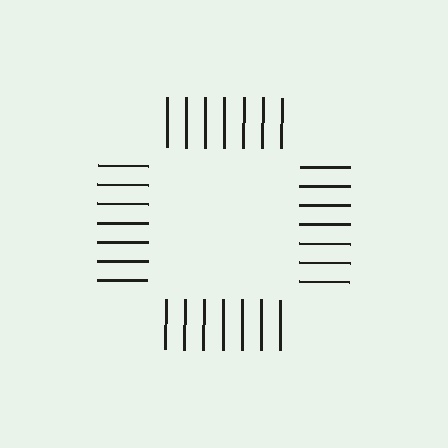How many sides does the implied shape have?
4 sides — the line-ends trace a square.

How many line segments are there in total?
28 — 7 along each of the 4 edges.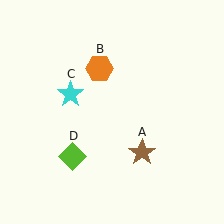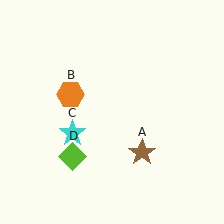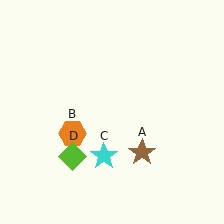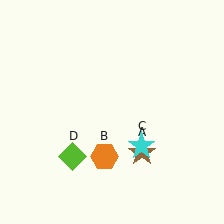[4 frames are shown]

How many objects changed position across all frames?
2 objects changed position: orange hexagon (object B), cyan star (object C).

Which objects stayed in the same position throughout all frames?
Brown star (object A) and lime diamond (object D) remained stationary.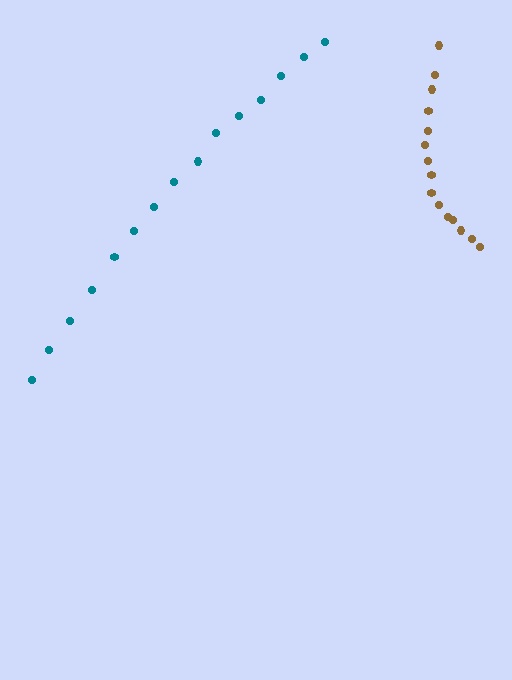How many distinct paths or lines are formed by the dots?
There are 2 distinct paths.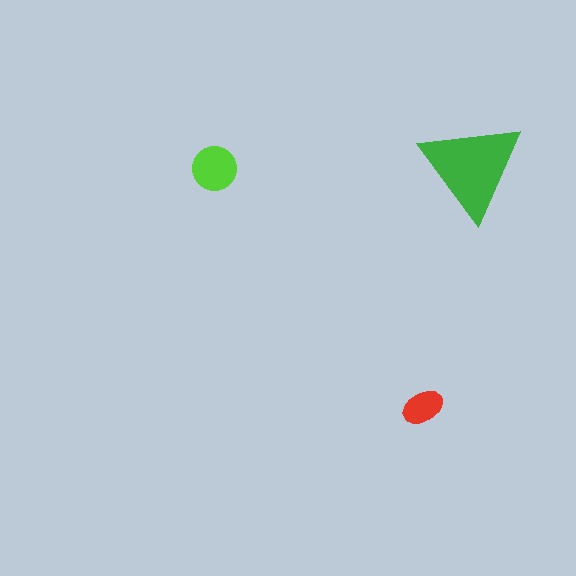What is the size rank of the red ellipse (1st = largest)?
3rd.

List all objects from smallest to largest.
The red ellipse, the lime circle, the green triangle.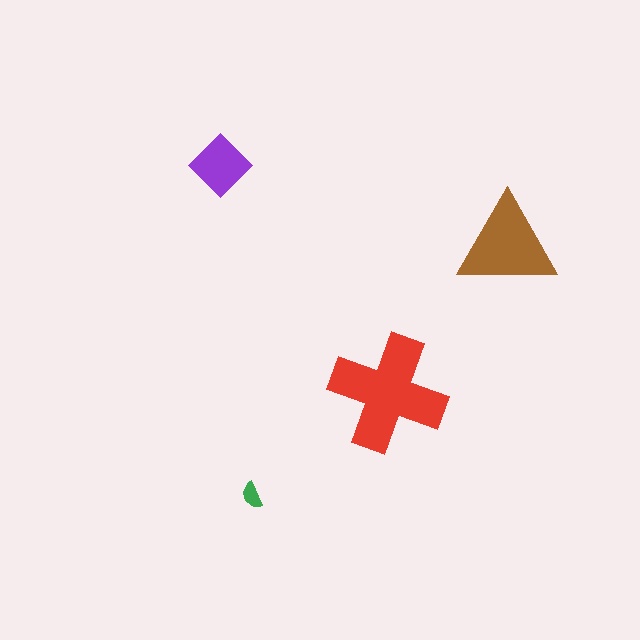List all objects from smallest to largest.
The green semicircle, the purple diamond, the brown triangle, the red cross.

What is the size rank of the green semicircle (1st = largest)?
4th.